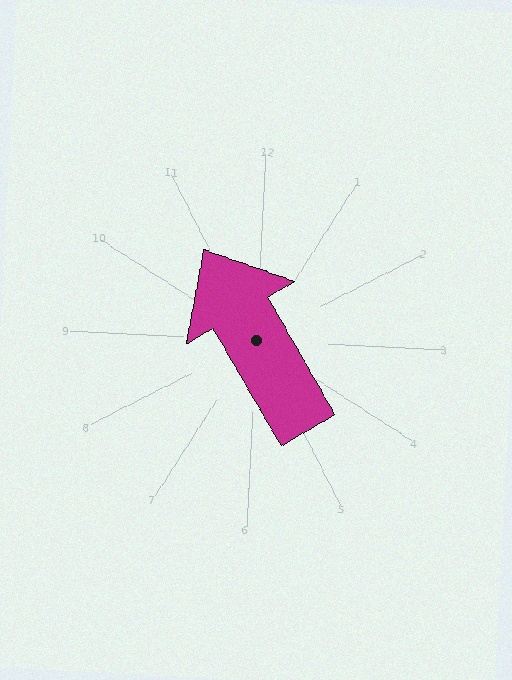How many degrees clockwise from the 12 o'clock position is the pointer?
Approximately 327 degrees.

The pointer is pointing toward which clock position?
Roughly 11 o'clock.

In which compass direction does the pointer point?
Northwest.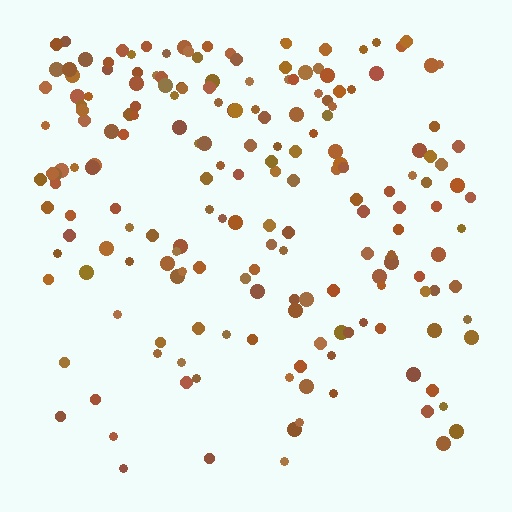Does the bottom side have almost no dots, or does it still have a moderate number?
Still a moderate number, just noticeably fewer than the top.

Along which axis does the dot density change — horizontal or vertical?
Vertical.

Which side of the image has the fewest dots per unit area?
The bottom.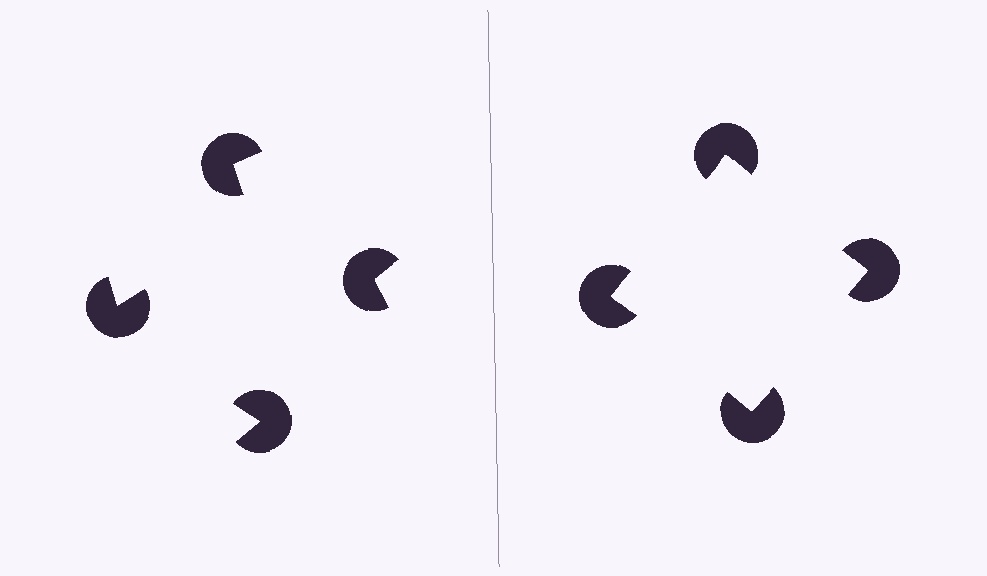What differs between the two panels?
The pac-man discs are positioned identically on both sides; only the wedge orientations differ. On the right they align to a square; on the left they are misaligned.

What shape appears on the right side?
An illusory square.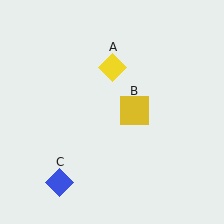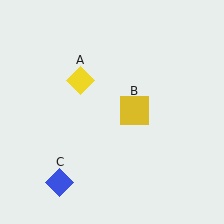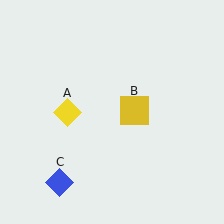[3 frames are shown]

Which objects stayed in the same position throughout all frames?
Yellow square (object B) and blue diamond (object C) remained stationary.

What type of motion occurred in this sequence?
The yellow diamond (object A) rotated counterclockwise around the center of the scene.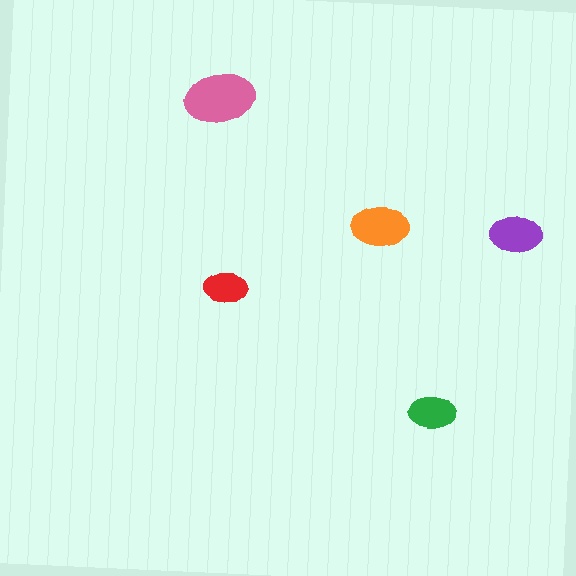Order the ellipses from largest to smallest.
the pink one, the orange one, the purple one, the green one, the red one.